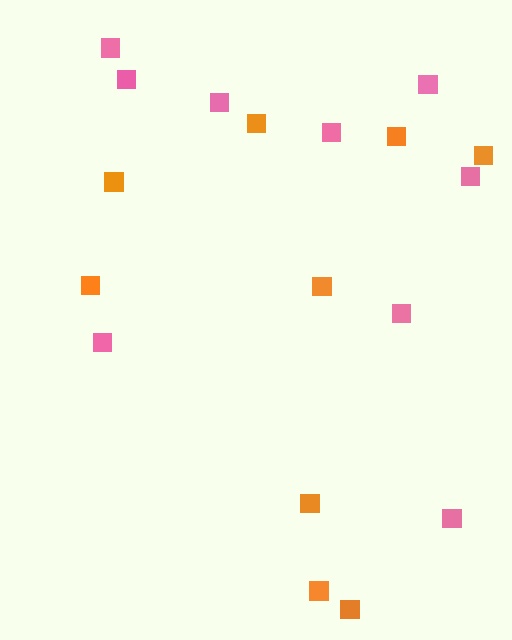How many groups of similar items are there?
There are 2 groups: one group of pink squares (9) and one group of orange squares (9).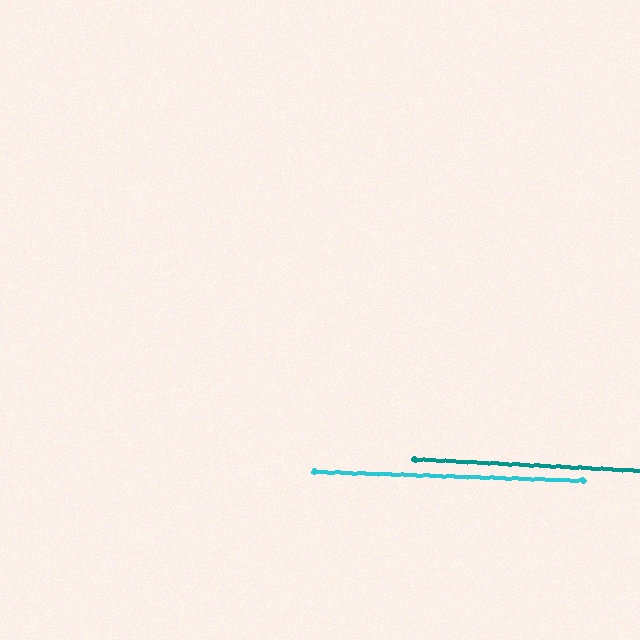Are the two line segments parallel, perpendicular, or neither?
Parallel — their directions differ by only 1.3°.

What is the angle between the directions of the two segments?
Approximately 1 degree.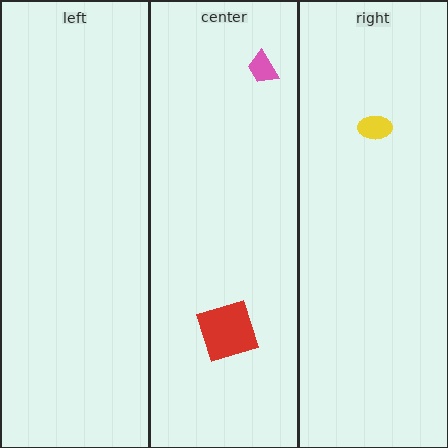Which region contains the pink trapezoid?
The center region.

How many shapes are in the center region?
2.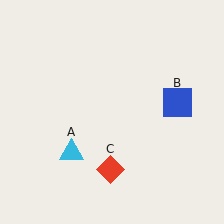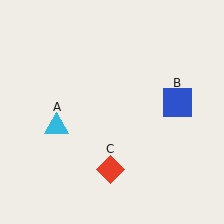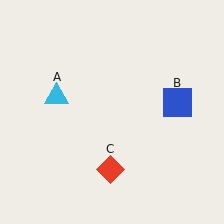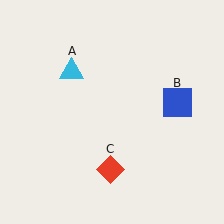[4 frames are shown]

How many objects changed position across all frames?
1 object changed position: cyan triangle (object A).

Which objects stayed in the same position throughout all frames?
Blue square (object B) and red diamond (object C) remained stationary.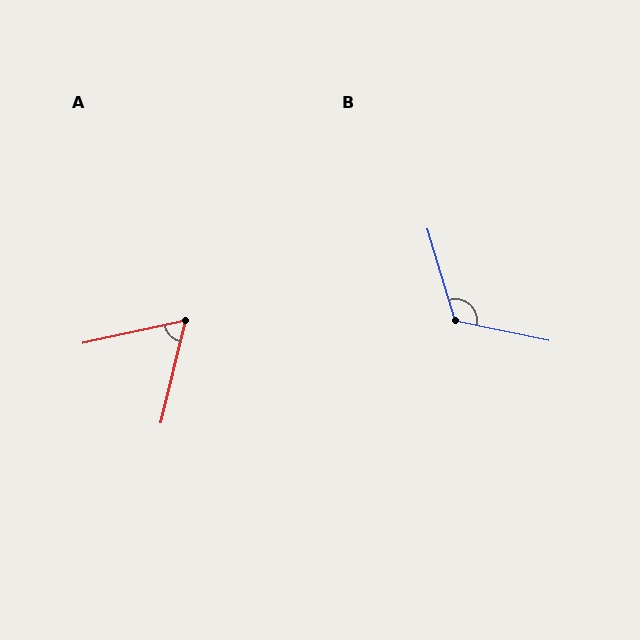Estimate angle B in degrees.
Approximately 119 degrees.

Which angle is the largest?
B, at approximately 119 degrees.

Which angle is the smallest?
A, at approximately 64 degrees.